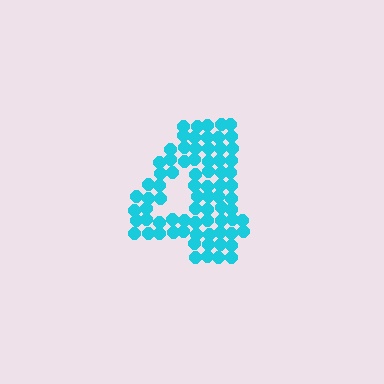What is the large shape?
The large shape is the digit 4.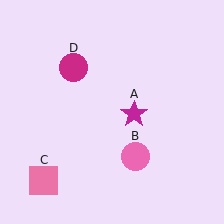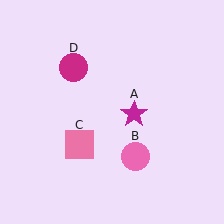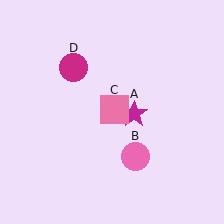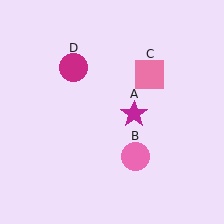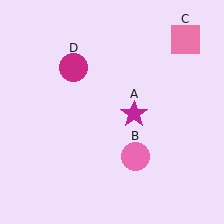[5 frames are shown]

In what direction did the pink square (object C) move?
The pink square (object C) moved up and to the right.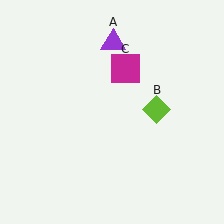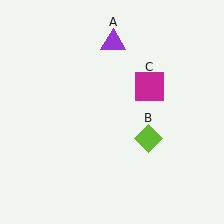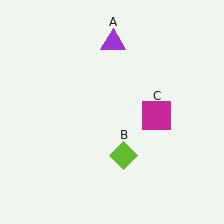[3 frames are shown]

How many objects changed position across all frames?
2 objects changed position: lime diamond (object B), magenta square (object C).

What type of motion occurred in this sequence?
The lime diamond (object B), magenta square (object C) rotated clockwise around the center of the scene.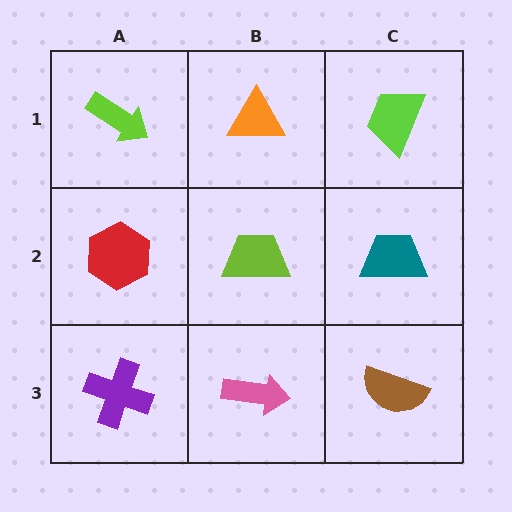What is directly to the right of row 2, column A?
A lime trapezoid.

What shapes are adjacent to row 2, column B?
An orange triangle (row 1, column B), a pink arrow (row 3, column B), a red hexagon (row 2, column A), a teal trapezoid (row 2, column C).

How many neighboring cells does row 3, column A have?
2.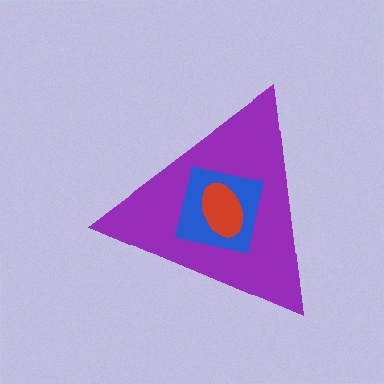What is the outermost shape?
The purple triangle.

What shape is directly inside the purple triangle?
The blue square.